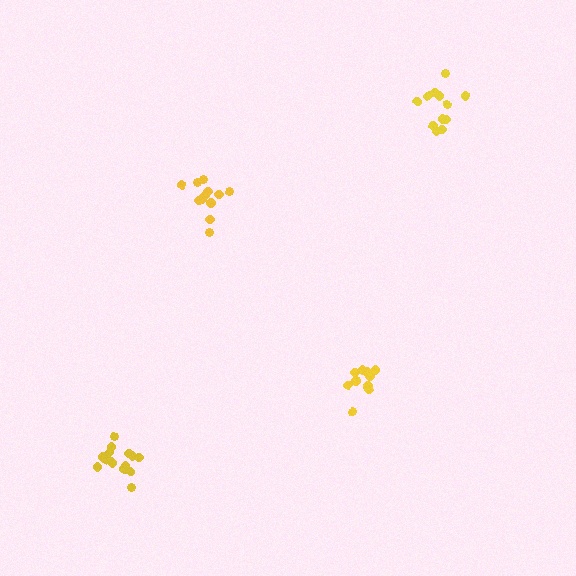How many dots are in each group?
Group 1: 12 dots, Group 2: 12 dots, Group 3: 15 dots, Group 4: 11 dots (50 total).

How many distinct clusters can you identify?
There are 4 distinct clusters.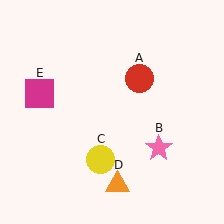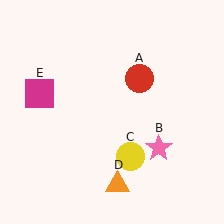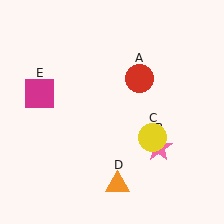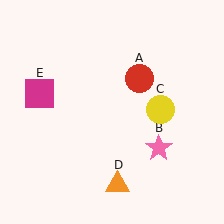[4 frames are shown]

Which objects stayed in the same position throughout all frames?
Red circle (object A) and pink star (object B) and orange triangle (object D) and magenta square (object E) remained stationary.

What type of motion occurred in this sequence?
The yellow circle (object C) rotated counterclockwise around the center of the scene.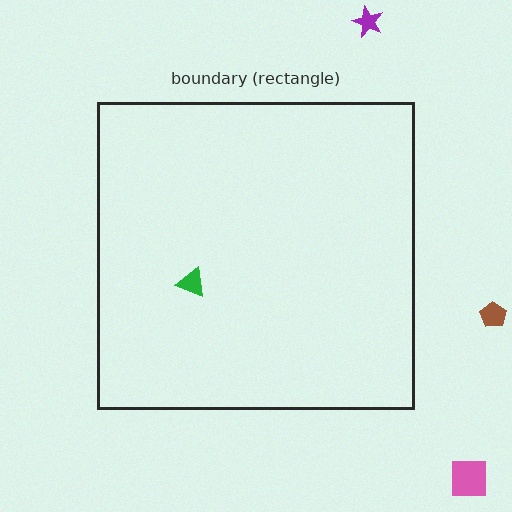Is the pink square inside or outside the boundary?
Outside.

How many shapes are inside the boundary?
1 inside, 3 outside.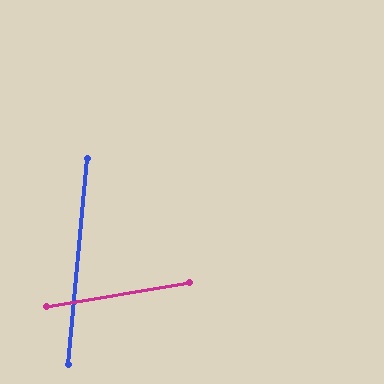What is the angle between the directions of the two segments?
Approximately 75 degrees.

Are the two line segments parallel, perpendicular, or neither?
Neither parallel nor perpendicular — they differ by about 75°.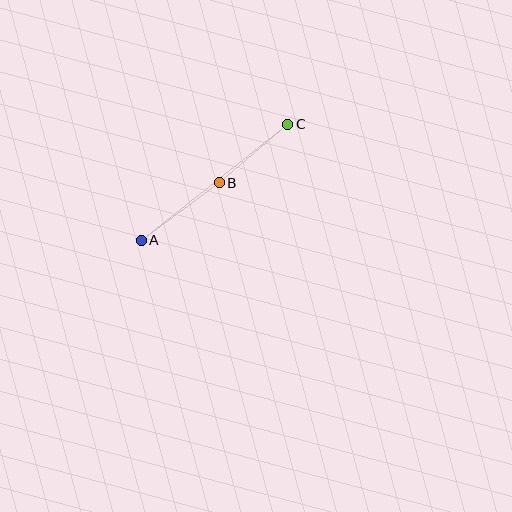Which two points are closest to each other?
Points B and C are closest to each other.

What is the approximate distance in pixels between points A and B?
The distance between A and B is approximately 97 pixels.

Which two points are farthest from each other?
Points A and C are farthest from each other.